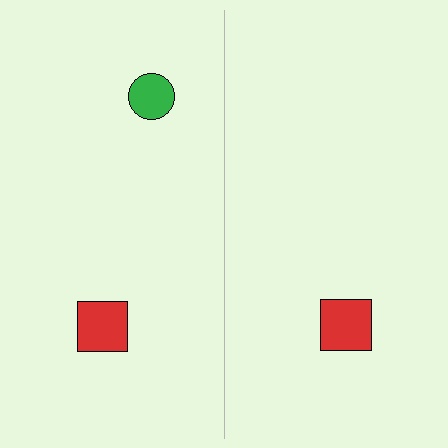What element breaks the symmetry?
A green circle is missing from the right side.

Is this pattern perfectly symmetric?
No, the pattern is not perfectly symmetric. A green circle is missing from the right side.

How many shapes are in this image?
There are 3 shapes in this image.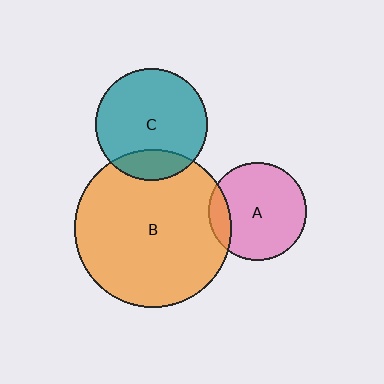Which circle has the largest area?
Circle B (orange).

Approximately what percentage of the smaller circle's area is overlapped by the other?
Approximately 15%.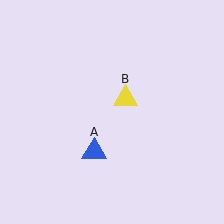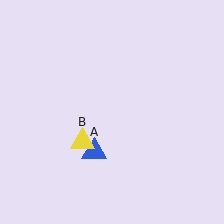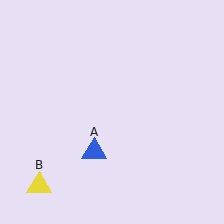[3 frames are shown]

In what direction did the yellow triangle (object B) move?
The yellow triangle (object B) moved down and to the left.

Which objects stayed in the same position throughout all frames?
Blue triangle (object A) remained stationary.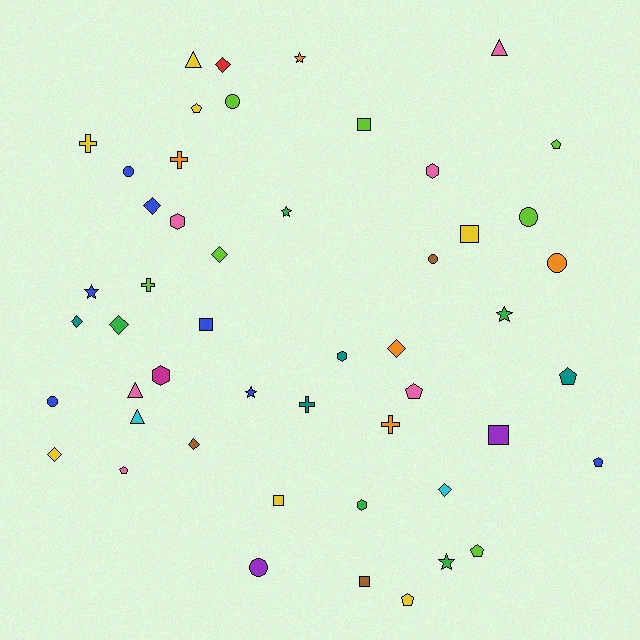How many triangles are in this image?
There are 4 triangles.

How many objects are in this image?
There are 50 objects.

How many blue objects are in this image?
There are 7 blue objects.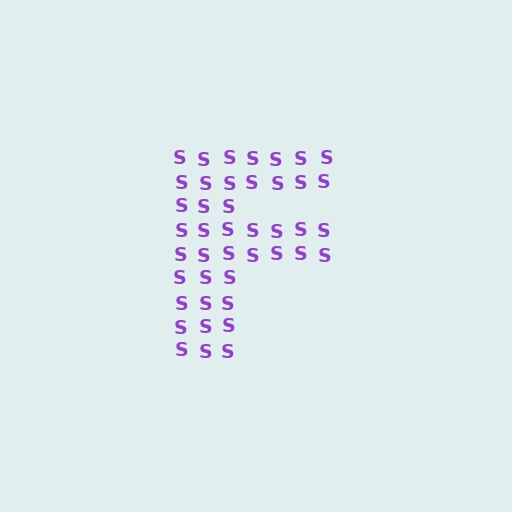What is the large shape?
The large shape is the letter F.